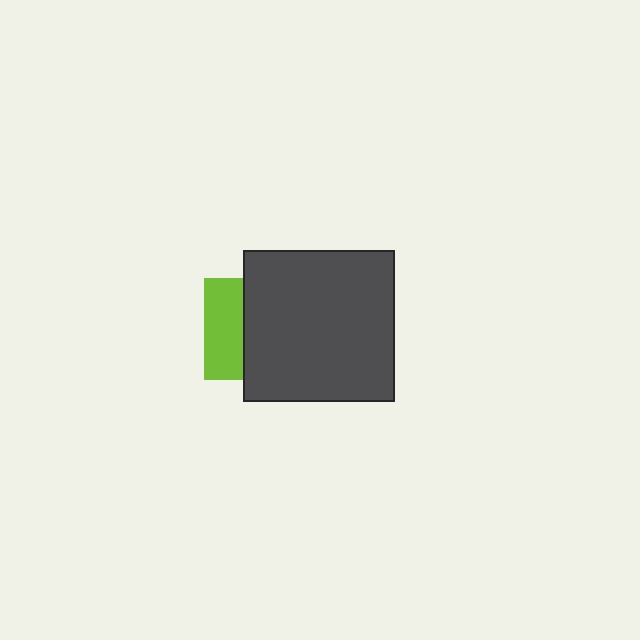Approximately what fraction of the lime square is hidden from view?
Roughly 62% of the lime square is hidden behind the dark gray square.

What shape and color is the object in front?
The object in front is a dark gray square.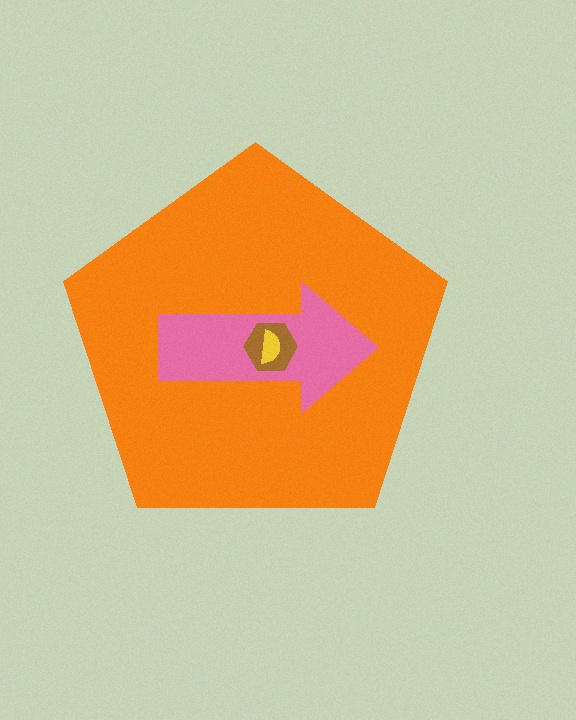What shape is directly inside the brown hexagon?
The yellow semicircle.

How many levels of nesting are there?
4.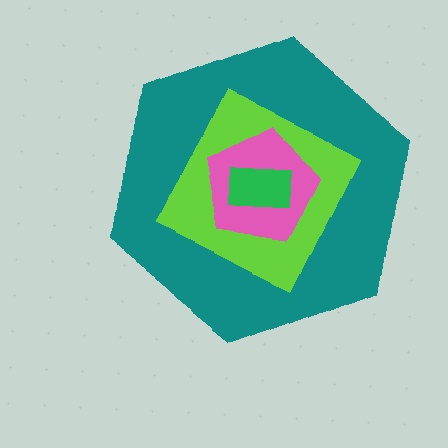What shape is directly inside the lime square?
The pink pentagon.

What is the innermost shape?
The green rectangle.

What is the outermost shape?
The teal hexagon.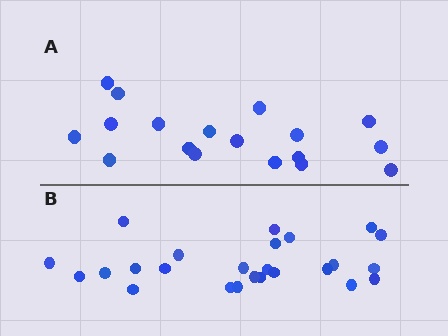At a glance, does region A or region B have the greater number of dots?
Region B (the bottom region) has more dots.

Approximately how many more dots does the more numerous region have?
Region B has roughly 8 or so more dots than region A.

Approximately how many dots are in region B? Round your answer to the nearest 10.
About 20 dots. (The exact count is 25, which rounds to 20.)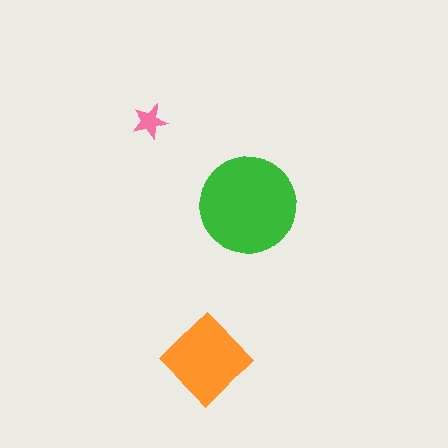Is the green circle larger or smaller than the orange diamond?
Larger.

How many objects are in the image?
There are 3 objects in the image.